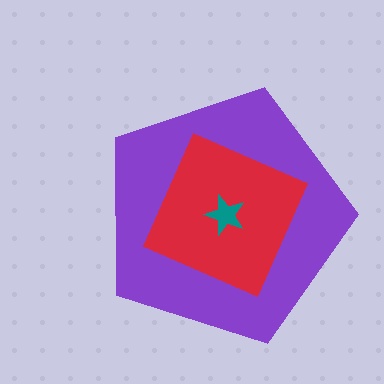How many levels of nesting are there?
3.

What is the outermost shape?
The purple pentagon.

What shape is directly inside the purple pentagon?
The red diamond.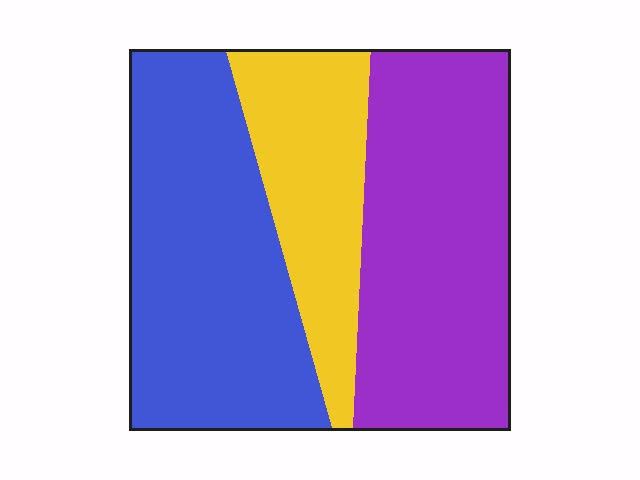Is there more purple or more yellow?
Purple.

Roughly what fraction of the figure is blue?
Blue covers 39% of the figure.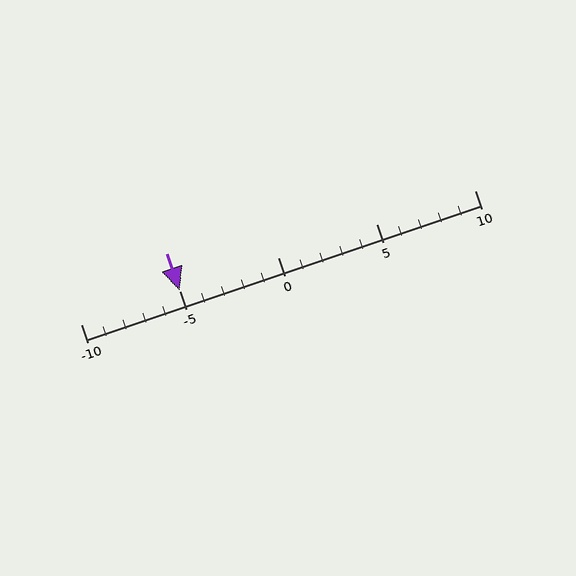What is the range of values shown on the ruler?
The ruler shows values from -10 to 10.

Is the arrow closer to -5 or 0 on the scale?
The arrow is closer to -5.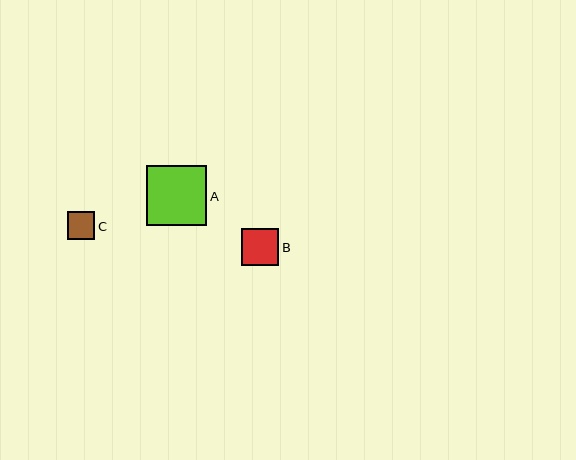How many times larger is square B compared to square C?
Square B is approximately 1.4 times the size of square C.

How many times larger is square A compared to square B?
Square A is approximately 1.6 times the size of square B.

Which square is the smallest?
Square C is the smallest with a size of approximately 28 pixels.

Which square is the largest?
Square A is the largest with a size of approximately 60 pixels.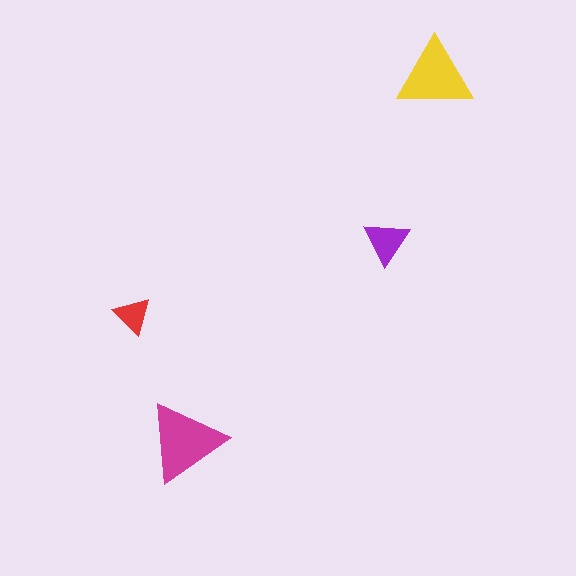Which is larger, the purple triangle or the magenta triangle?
The magenta one.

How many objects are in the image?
There are 4 objects in the image.